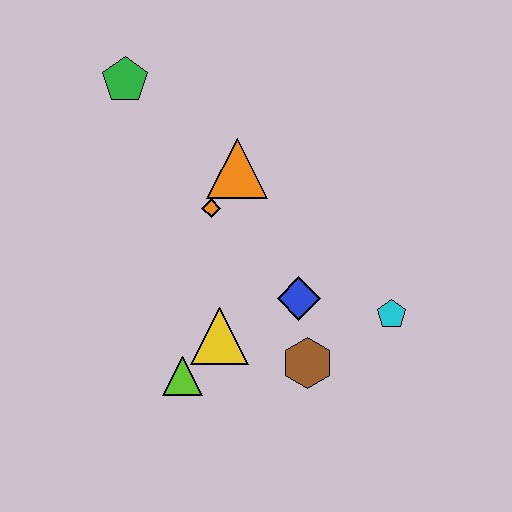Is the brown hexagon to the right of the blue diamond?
Yes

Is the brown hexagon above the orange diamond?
No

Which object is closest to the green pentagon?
The orange triangle is closest to the green pentagon.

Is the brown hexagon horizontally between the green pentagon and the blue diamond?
No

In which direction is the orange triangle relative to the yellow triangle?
The orange triangle is above the yellow triangle.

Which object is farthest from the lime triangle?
The green pentagon is farthest from the lime triangle.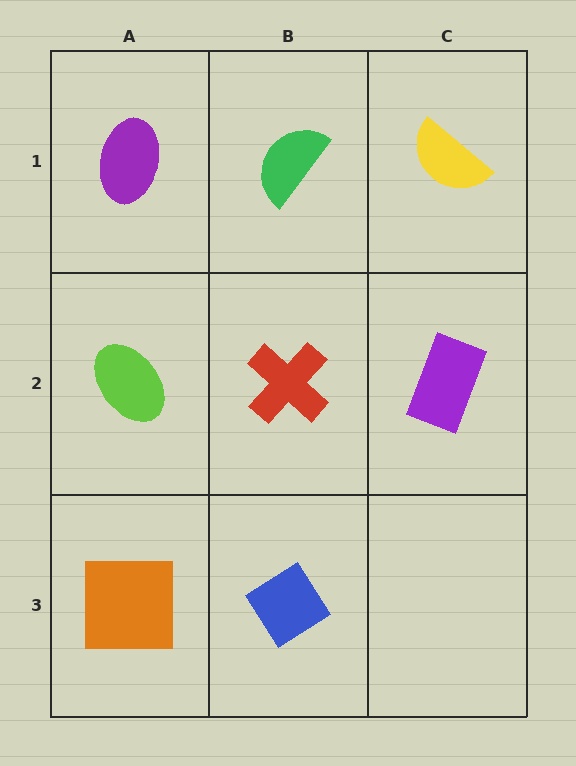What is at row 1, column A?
A purple ellipse.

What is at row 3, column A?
An orange square.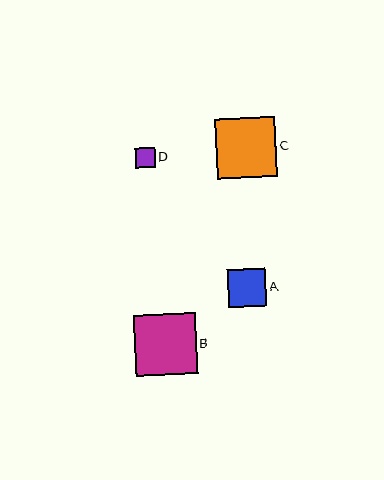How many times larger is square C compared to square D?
Square C is approximately 3.0 times the size of square D.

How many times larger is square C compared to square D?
Square C is approximately 3.0 times the size of square D.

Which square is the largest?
Square B is the largest with a size of approximately 62 pixels.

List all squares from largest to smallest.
From largest to smallest: B, C, A, D.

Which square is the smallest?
Square D is the smallest with a size of approximately 20 pixels.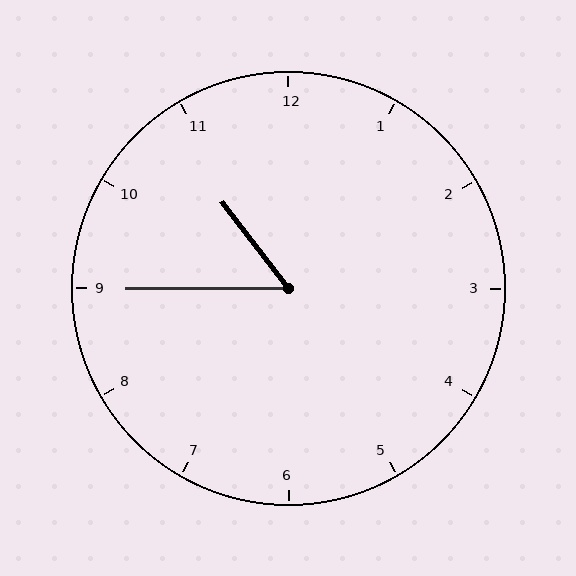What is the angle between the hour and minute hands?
Approximately 52 degrees.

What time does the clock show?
10:45.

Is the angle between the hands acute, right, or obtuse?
It is acute.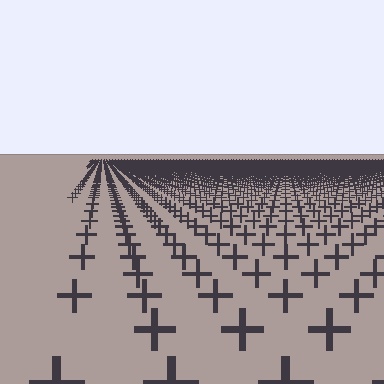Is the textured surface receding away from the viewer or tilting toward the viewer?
The surface is receding away from the viewer. Texture elements get smaller and denser toward the top.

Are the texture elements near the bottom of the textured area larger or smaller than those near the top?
Larger. Near the bottom, elements are closer to the viewer and appear at a bigger on-screen size.